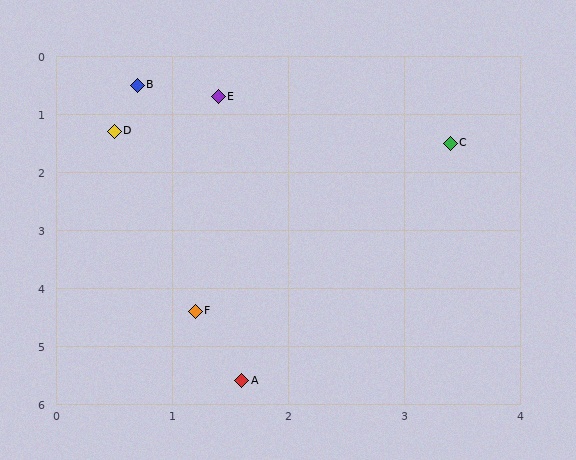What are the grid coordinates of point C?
Point C is at approximately (3.4, 1.5).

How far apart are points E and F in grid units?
Points E and F are about 3.7 grid units apart.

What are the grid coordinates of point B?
Point B is at approximately (0.7, 0.5).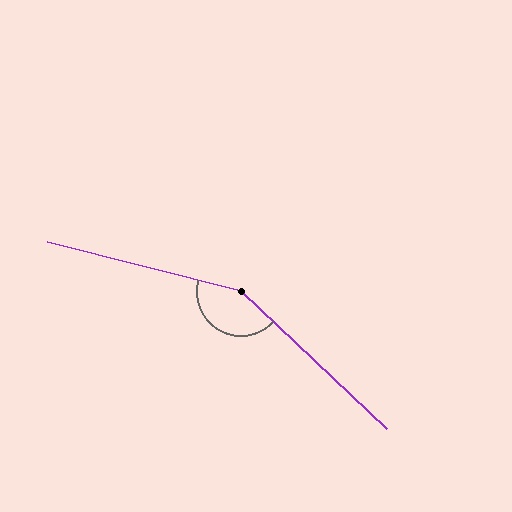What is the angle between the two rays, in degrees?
Approximately 151 degrees.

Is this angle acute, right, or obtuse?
It is obtuse.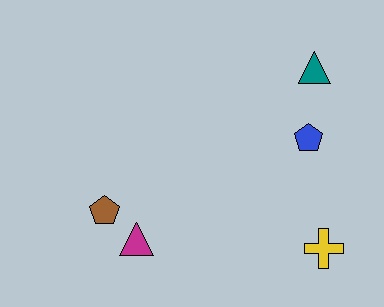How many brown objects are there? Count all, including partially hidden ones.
There is 1 brown object.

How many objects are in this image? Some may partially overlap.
There are 5 objects.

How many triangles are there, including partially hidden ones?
There are 2 triangles.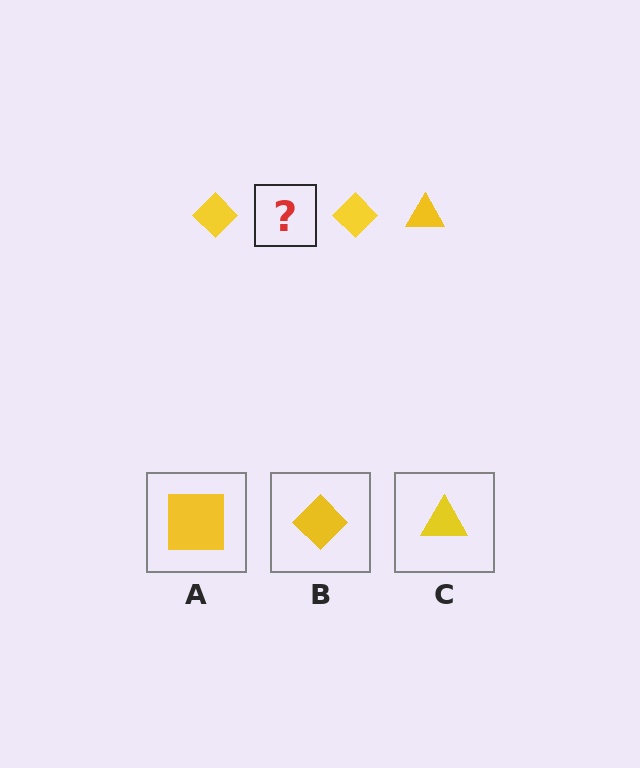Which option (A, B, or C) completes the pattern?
C.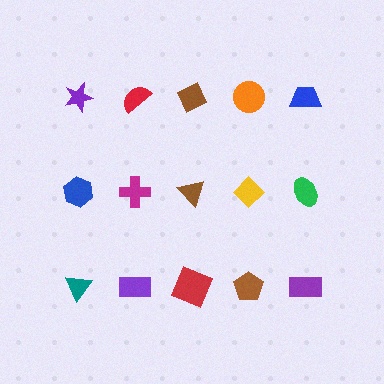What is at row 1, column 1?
A purple star.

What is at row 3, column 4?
A brown pentagon.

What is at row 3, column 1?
A teal triangle.